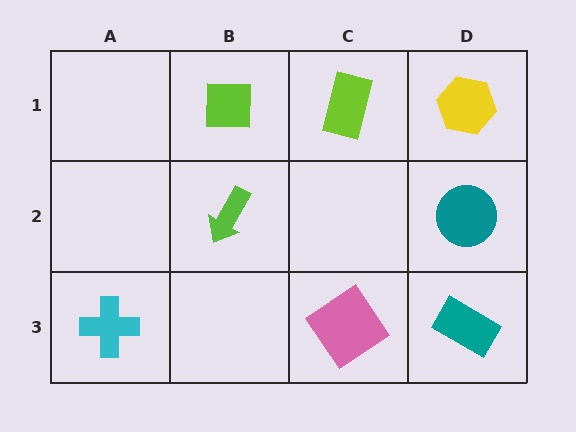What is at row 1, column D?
A yellow hexagon.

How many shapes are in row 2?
2 shapes.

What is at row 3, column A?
A cyan cross.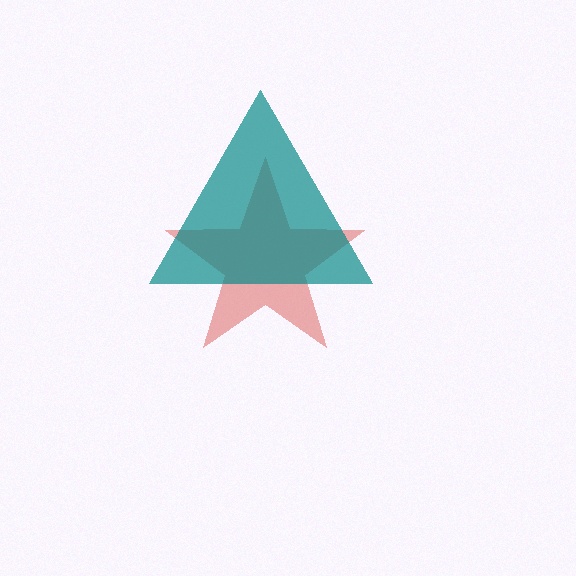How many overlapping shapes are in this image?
There are 2 overlapping shapes in the image.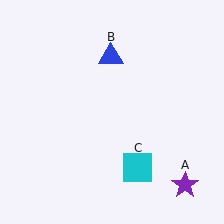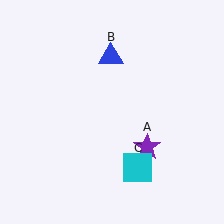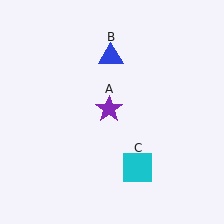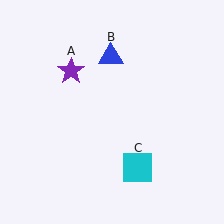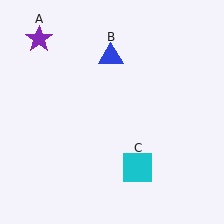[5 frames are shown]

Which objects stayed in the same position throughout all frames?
Blue triangle (object B) and cyan square (object C) remained stationary.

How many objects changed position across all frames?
1 object changed position: purple star (object A).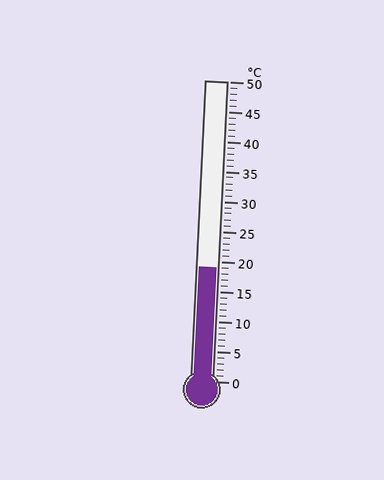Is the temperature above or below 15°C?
The temperature is above 15°C.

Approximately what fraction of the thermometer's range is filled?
The thermometer is filled to approximately 40% of its range.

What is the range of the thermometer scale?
The thermometer scale ranges from 0°C to 50°C.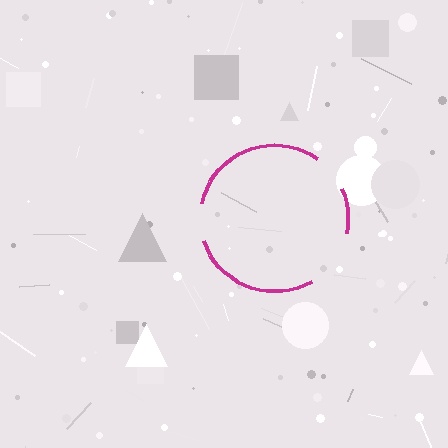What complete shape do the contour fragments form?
The contour fragments form a circle.